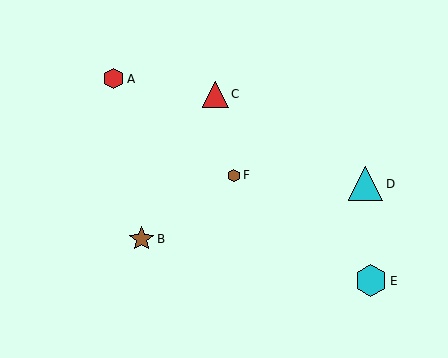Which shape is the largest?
The cyan triangle (labeled D) is the largest.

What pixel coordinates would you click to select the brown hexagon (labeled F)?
Click at (234, 175) to select the brown hexagon F.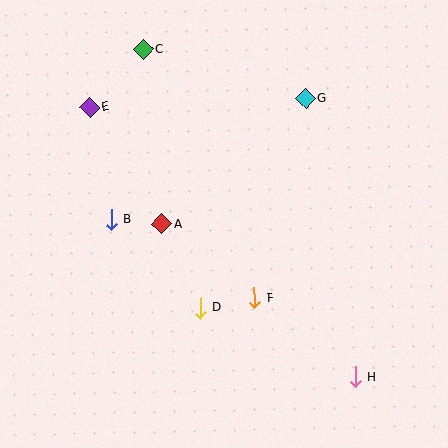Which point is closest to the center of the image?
Point A at (162, 224) is closest to the center.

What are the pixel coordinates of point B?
Point B is at (111, 220).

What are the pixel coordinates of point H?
Point H is at (355, 377).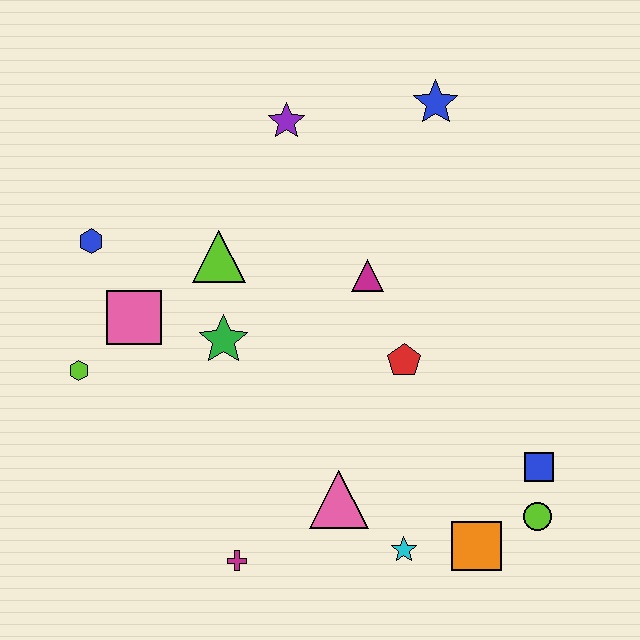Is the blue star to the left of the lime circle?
Yes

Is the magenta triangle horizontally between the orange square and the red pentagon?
No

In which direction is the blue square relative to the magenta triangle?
The blue square is below the magenta triangle.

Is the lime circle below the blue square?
Yes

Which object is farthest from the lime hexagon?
The lime circle is farthest from the lime hexagon.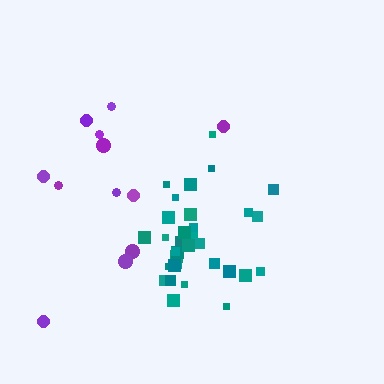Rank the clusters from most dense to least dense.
teal, purple.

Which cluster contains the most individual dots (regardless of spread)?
Teal (33).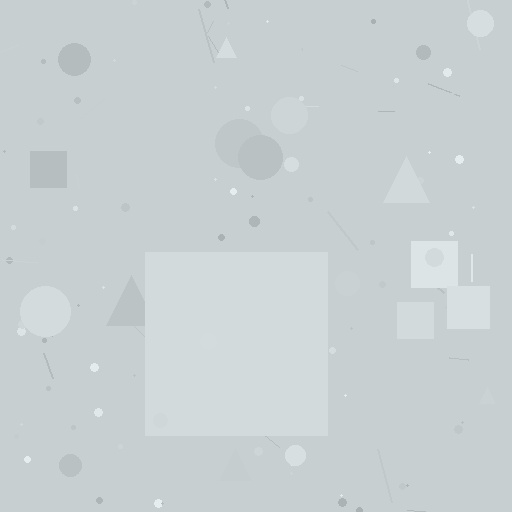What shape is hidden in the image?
A square is hidden in the image.